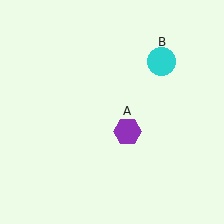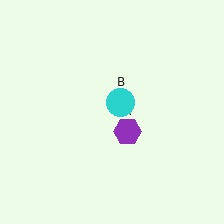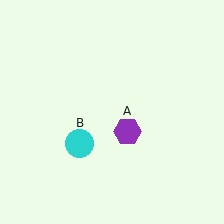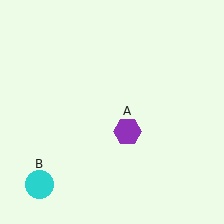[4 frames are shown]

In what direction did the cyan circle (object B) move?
The cyan circle (object B) moved down and to the left.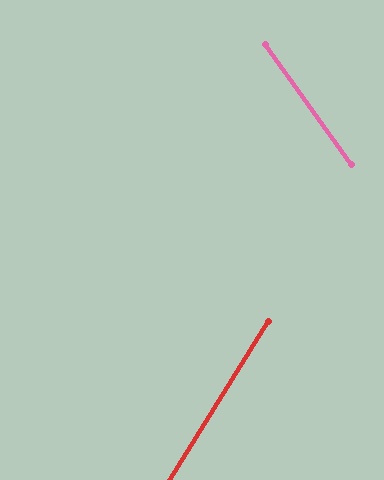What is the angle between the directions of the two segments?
Approximately 68 degrees.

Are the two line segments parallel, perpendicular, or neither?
Neither parallel nor perpendicular — they differ by about 68°.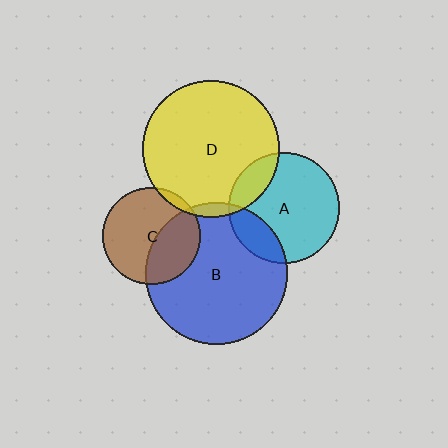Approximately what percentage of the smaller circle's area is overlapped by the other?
Approximately 20%.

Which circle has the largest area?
Circle B (blue).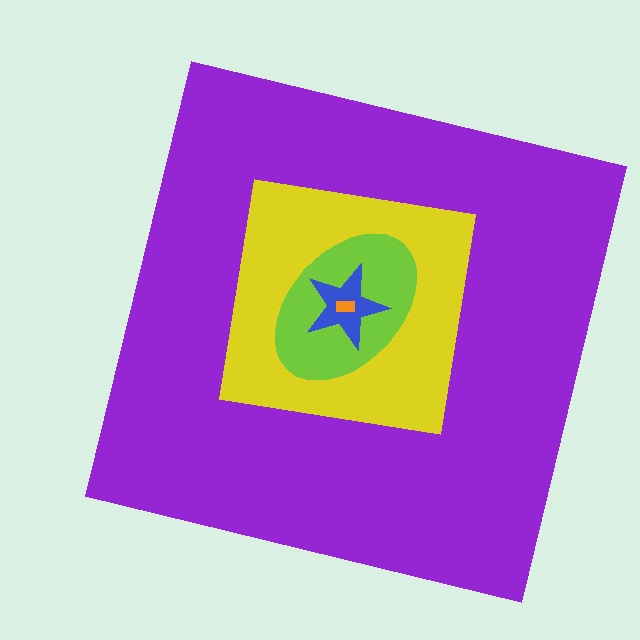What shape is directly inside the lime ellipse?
The blue star.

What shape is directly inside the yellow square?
The lime ellipse.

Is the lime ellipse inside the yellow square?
Yes.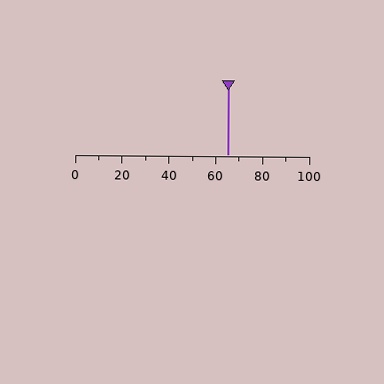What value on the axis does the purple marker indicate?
The marker indicates approximately 65.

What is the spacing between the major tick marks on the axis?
The major ticks are spaced 20 apart.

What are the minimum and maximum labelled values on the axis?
The axis runs from 0 to 100.